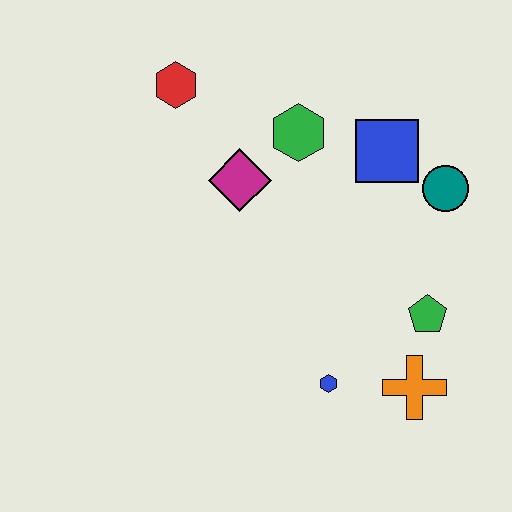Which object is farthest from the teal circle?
The red hexagon is farthest from the teal circle.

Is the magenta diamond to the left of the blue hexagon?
Yes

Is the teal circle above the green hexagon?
No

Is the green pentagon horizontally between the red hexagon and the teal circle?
Yes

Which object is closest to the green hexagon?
The magenta diamond is closest to the green hexagon.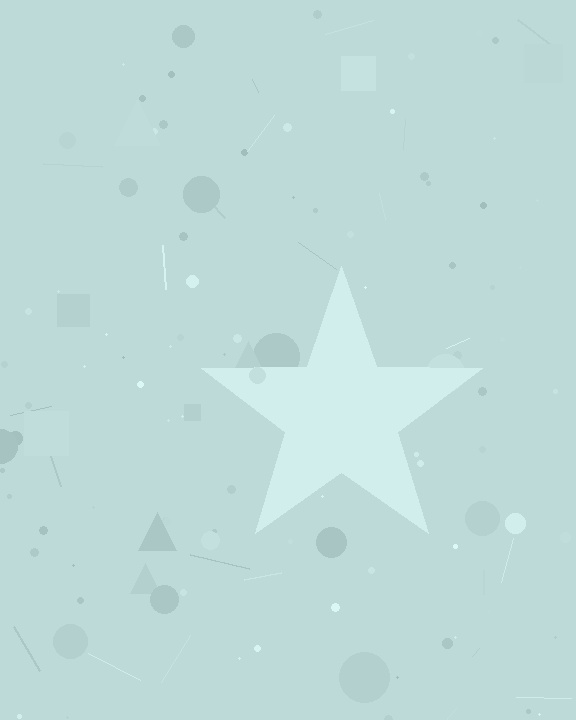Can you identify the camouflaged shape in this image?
The camouflaged shape is a star.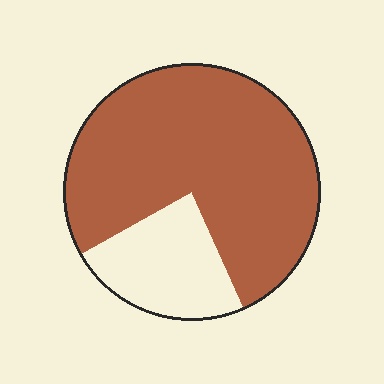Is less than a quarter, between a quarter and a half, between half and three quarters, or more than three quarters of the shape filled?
More than three quarters.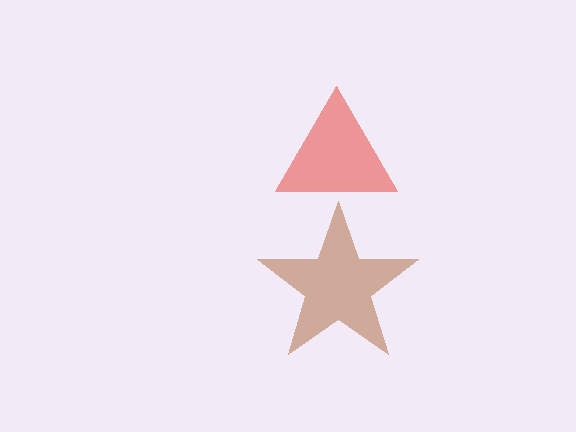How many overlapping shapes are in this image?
There are 2 overlapping shapes in the image.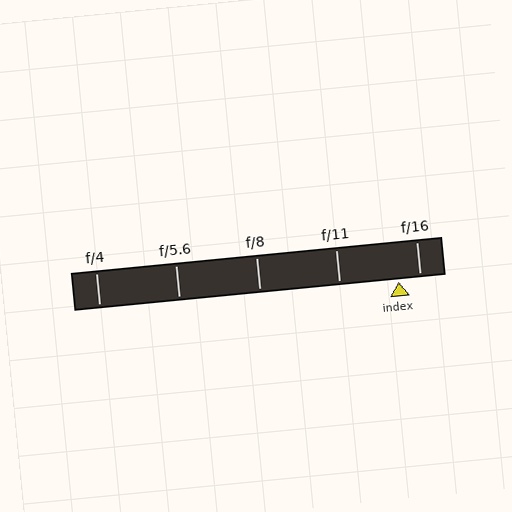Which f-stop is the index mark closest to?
The index mark is closest to f/16.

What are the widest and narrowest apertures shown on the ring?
The widest aperture shown is f/4 and the narrowest is f/16.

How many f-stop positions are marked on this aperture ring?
There are 5 f-stop positions marked.